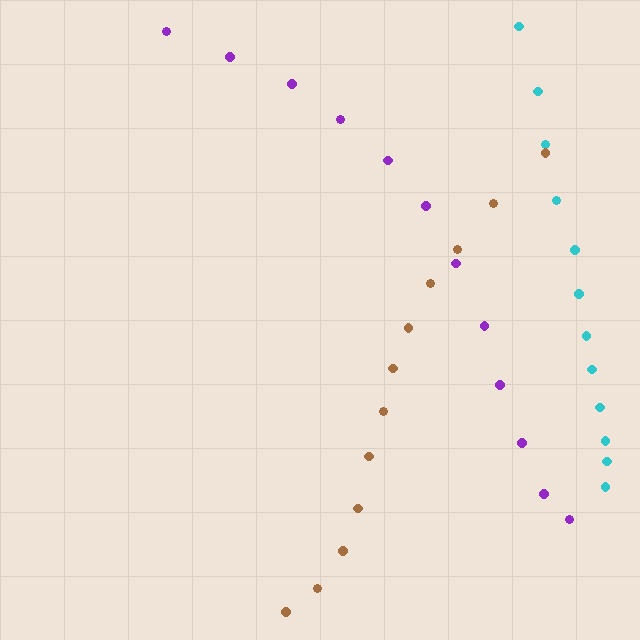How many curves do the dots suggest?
There are 3 distinct paths.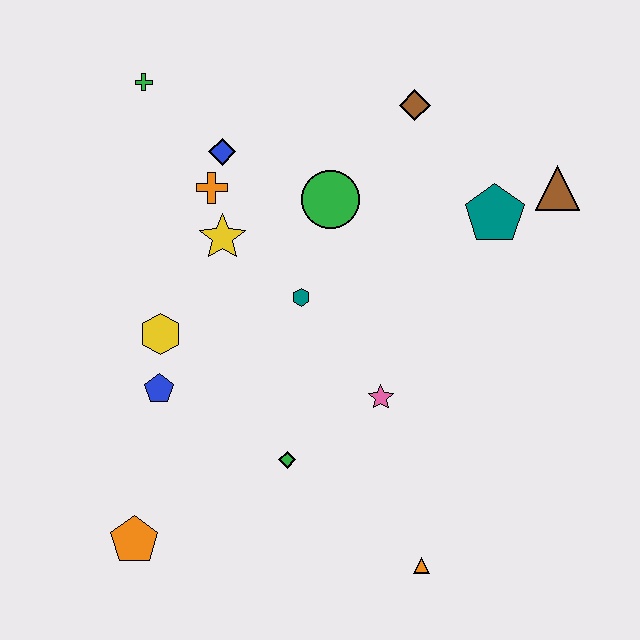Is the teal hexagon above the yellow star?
No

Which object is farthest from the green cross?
The orange triangle is farthest from the green cross.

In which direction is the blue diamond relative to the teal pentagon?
The blue diamond is to the left of the teal pentagon.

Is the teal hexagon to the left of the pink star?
Yes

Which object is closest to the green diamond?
The pink star is closest to the green diamond.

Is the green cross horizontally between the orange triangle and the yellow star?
No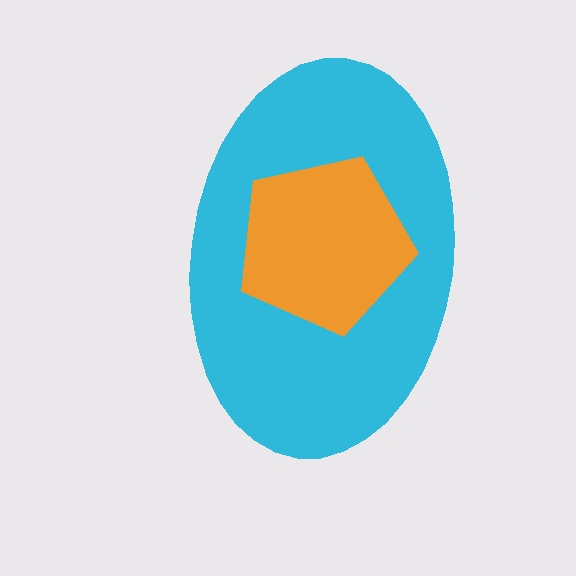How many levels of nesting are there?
2.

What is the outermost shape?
The cyan ellipse.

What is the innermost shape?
The orange pentagon.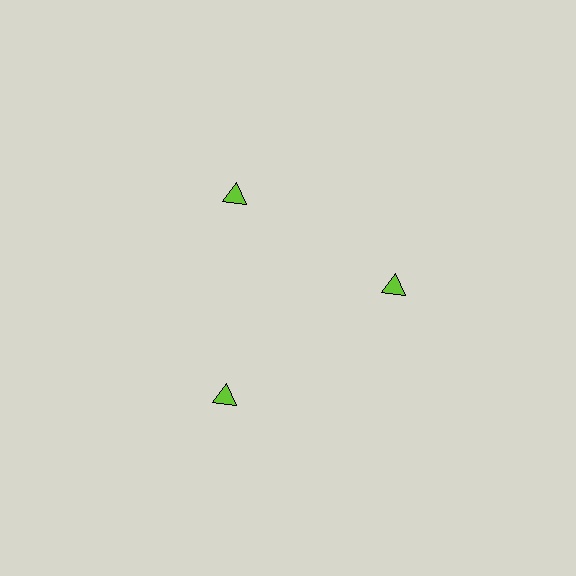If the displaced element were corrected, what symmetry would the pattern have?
It would have 3-fold rotational symmetry — the pattern would map onto itself every 120 degrees.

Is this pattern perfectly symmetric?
No. The 3 lime triangles are arranged in a ring, but one element near the 7 o'clock position is pushed outward from the center, breaking the 3-fold rotational symmetry.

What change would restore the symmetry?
The symmetry would be restored by moving it inward, back onto the ring so that all 3 triangles sit at equal angles and equal distance from the center.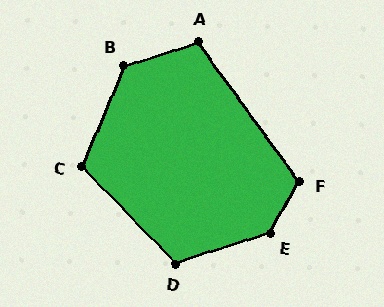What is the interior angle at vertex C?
Approximately 113 degrees (obtuse).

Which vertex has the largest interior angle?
E, at approximately 138 degrees.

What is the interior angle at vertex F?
Approximately 114 degrees (obtuse).